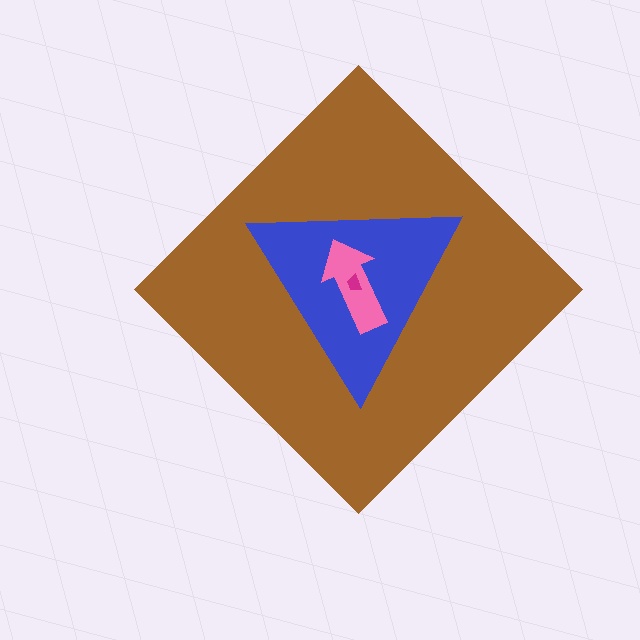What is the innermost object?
The magenta trapezoid.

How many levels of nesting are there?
4.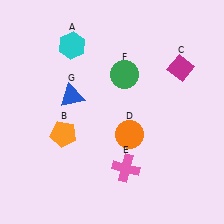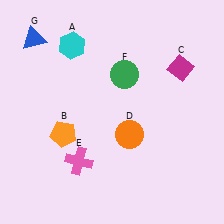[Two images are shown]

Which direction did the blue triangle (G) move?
The blue triangle (G) moved up.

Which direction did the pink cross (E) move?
The pink cross (E) moved left.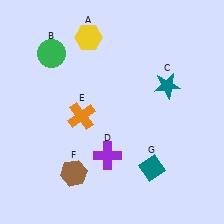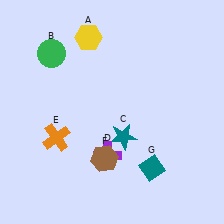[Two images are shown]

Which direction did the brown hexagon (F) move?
The brown hexagon (F) moved right.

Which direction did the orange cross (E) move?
The orange cross (E) moved left.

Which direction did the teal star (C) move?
The teal star (C) moved down.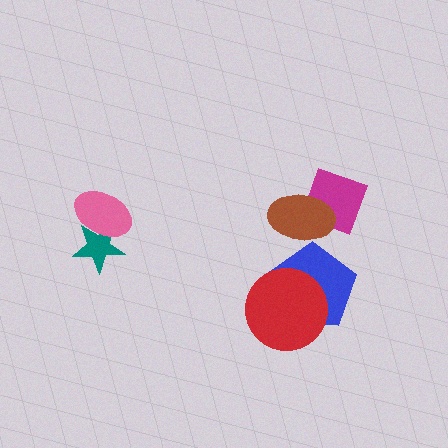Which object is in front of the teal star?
The pink ellipse is in front of the teal star.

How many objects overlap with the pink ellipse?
1 object overlaps with the pink ellipse.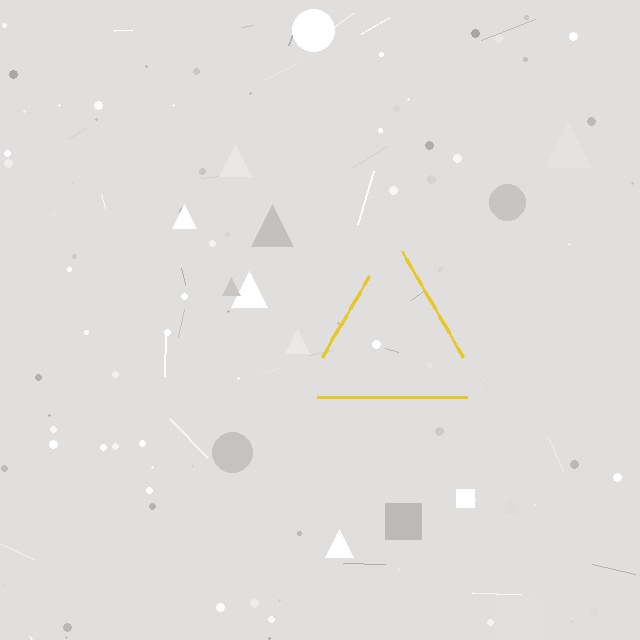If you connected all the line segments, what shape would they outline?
They would outline a triangle.